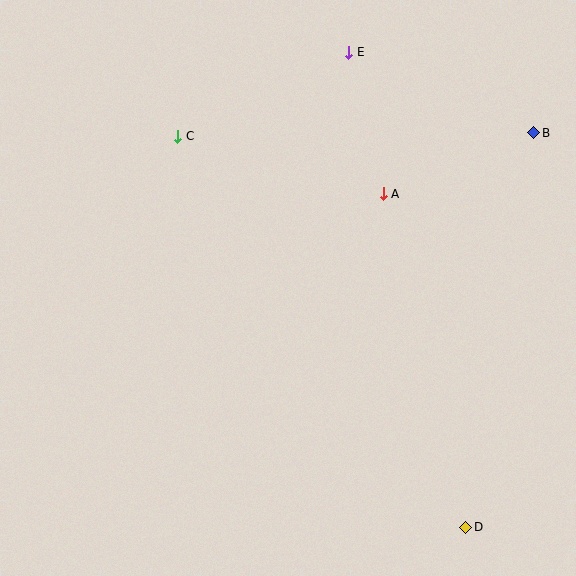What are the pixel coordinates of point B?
Point B is at (534, 133).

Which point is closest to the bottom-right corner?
Point D is closest to the bottom-right corner.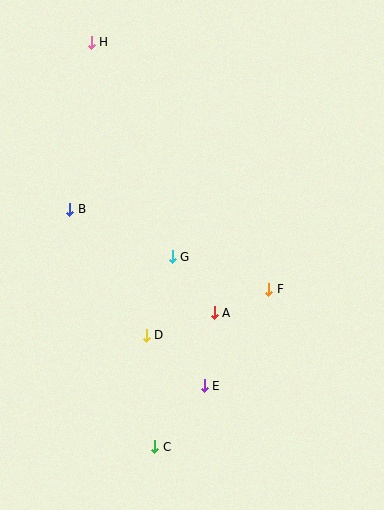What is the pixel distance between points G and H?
The distance between G and H is 229 pixels.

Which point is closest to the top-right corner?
Point H is closest to the top-right corner.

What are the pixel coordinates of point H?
Point H is at (91, 42).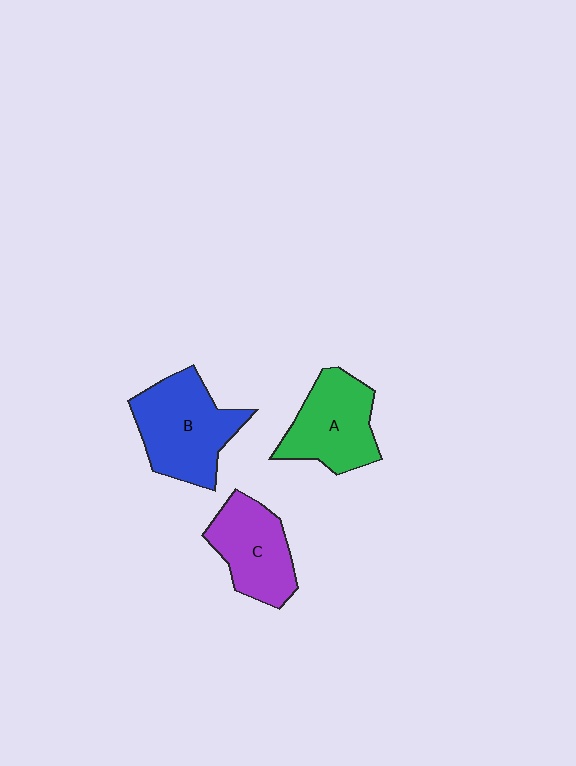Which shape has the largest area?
Shape B (blue).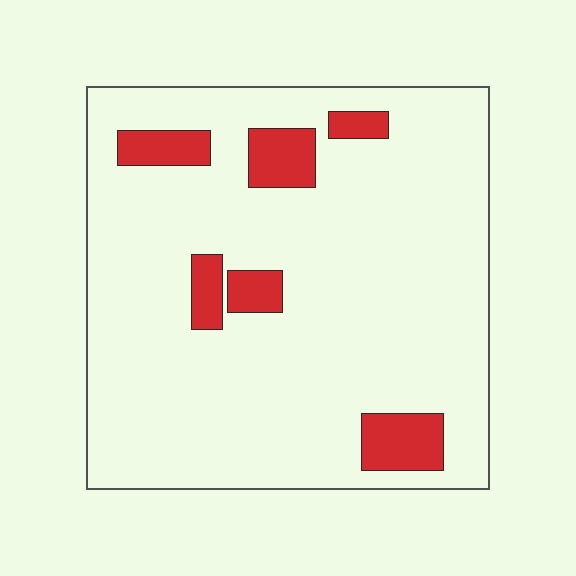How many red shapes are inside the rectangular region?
6.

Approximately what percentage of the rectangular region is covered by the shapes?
Approximately 10%.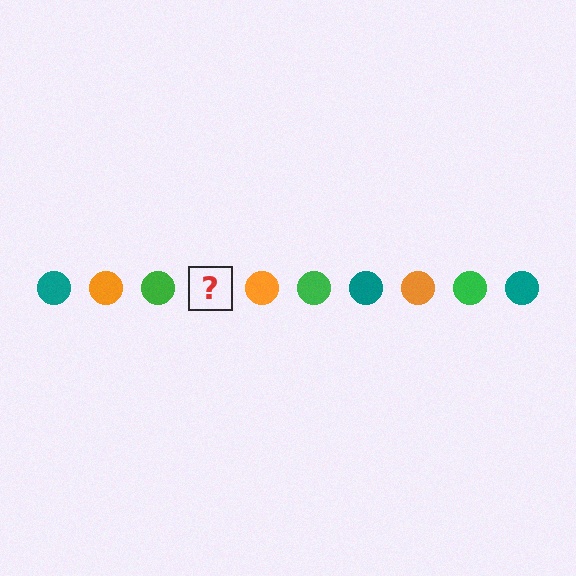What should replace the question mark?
The question mark should be replaced with a teal circle.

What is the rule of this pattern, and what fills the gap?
The rule is that the pattern cycles through teal, orange, green circles. The gap should be filled with a teal circle.